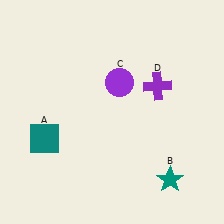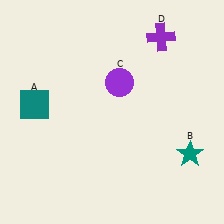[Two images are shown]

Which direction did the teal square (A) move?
The teal square (A) moved up.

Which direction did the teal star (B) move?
The teal star (B) moved up.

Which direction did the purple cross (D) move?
The purple cross (D) moved up.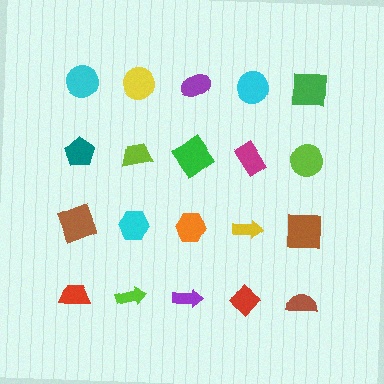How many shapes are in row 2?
5 shapes.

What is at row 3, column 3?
An orange hexagon.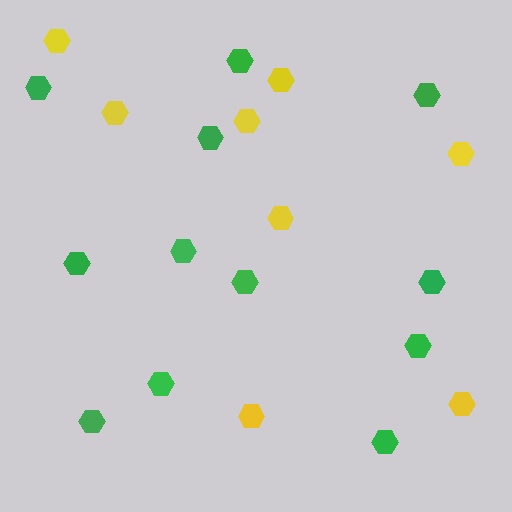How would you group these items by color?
There are 2 groups: one group of green hexagons (12) and one group of yellow hexagons (8).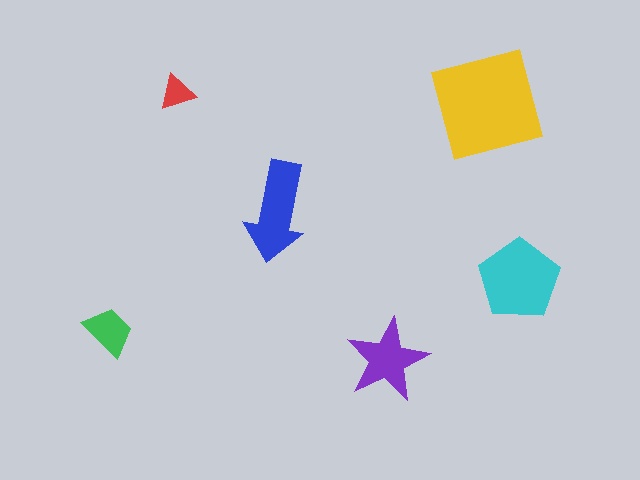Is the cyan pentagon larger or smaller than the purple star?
Larger.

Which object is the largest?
The yellow square.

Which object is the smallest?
The red triangle.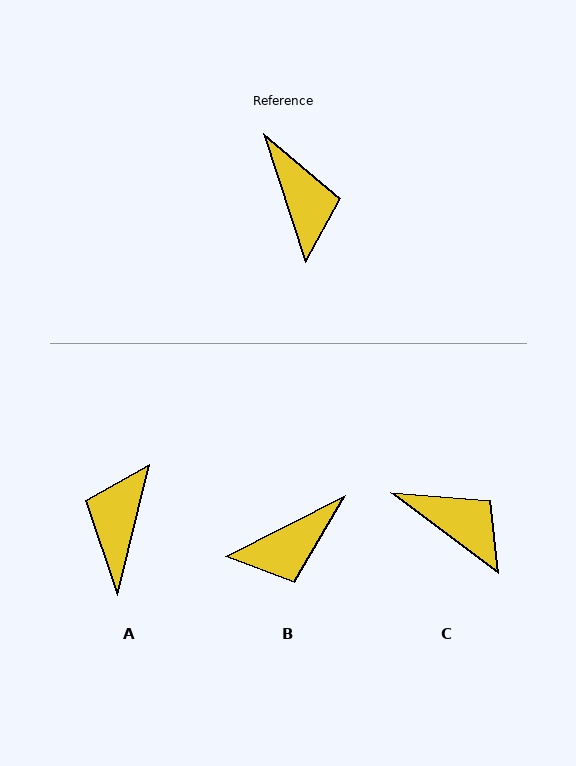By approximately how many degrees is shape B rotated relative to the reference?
Approximately 81 degrees clockwise.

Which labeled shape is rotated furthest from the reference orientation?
A, about 149 degrees away.